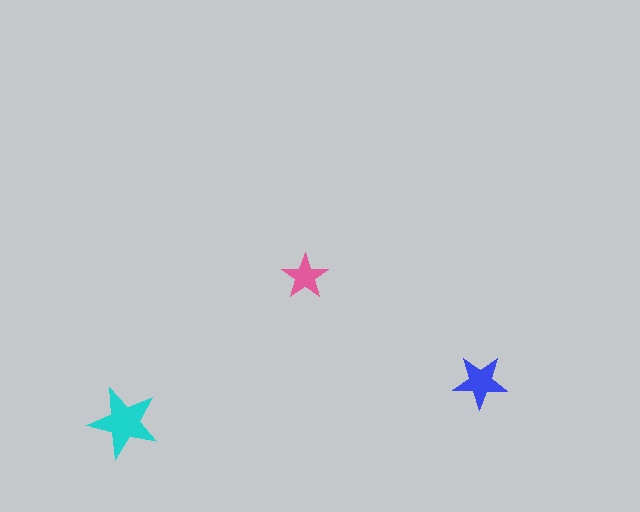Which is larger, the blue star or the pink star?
The blue one.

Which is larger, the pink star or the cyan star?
The cyan one.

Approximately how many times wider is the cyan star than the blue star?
About 1.5 times wider.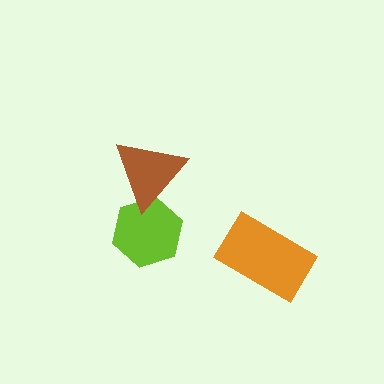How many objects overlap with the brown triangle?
1 object overlaps with the brown triangle.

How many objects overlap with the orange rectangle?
0 objects overlap with the orange rectangle.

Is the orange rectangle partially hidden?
No, no other shape covers it.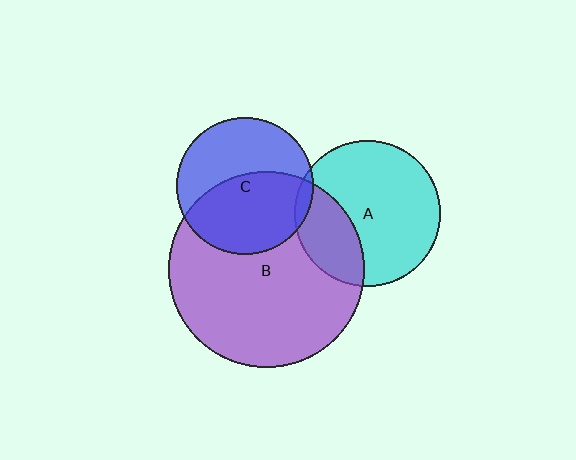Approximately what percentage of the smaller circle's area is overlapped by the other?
Approximately 55%.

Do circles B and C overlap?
Yes.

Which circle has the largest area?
Circle B (purple).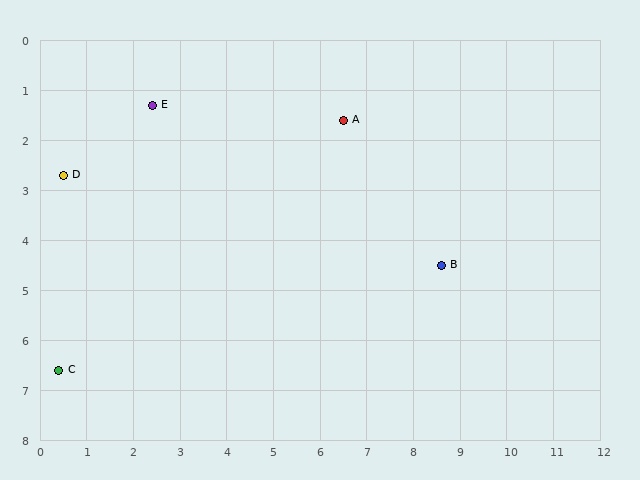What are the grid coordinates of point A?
Point A is at approximately (6.5, 1.6).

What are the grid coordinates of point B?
Point B is at approximately (8.6, 4.5).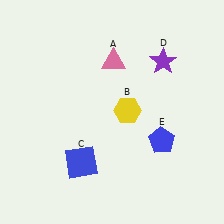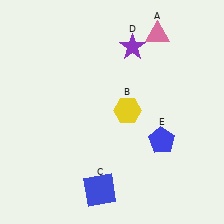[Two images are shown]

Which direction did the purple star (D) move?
The purple star (D) moved left.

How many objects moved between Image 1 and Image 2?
3 objects moved between the two images.